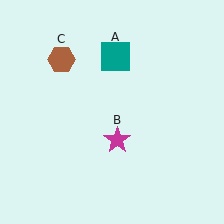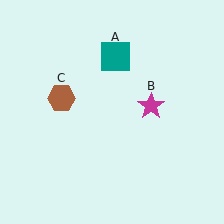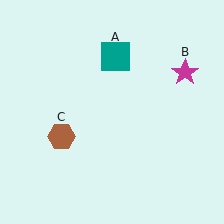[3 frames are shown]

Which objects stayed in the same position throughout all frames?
Teal square (object A) remained stationary.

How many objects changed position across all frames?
2 objects changed position: magenta star (object B), brown hexagon (object C).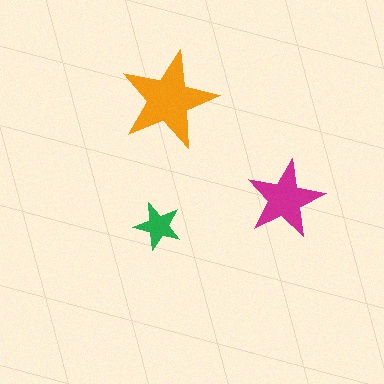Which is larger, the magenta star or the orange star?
The orange one.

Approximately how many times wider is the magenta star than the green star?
About 1.5 times wider.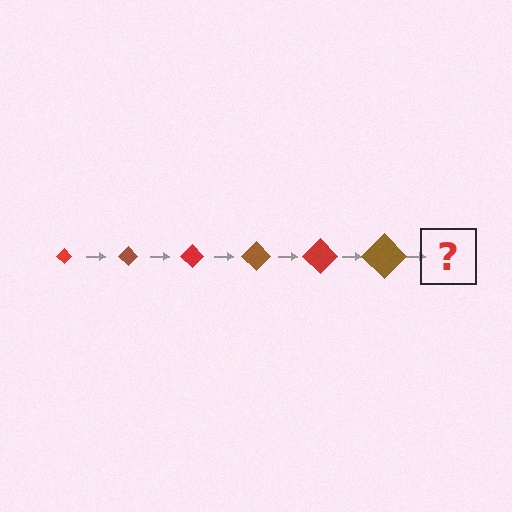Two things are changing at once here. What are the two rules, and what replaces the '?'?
The two rules are that the diamond grows larger each step and the color cycles through red and brown. The '?' should be a red diamond, larger than the previous one.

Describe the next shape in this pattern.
It should be a red diamond, larger than the previous one.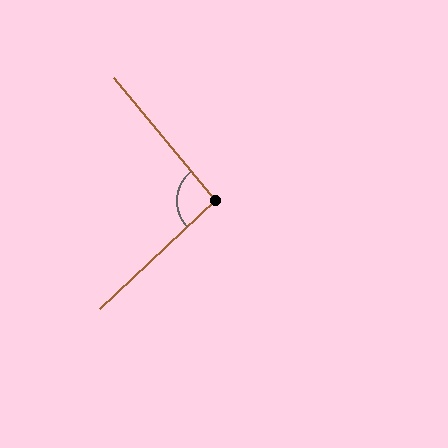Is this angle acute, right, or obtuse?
It is approximately a right angle.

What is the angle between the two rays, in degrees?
Approximately 94 degrees.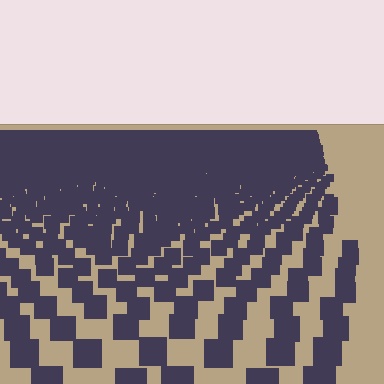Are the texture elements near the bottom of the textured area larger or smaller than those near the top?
Larger. Near the bottom, elements are closer to the viewer and appear at a bigger on-screen size.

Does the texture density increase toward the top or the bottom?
Density increases toward the top.